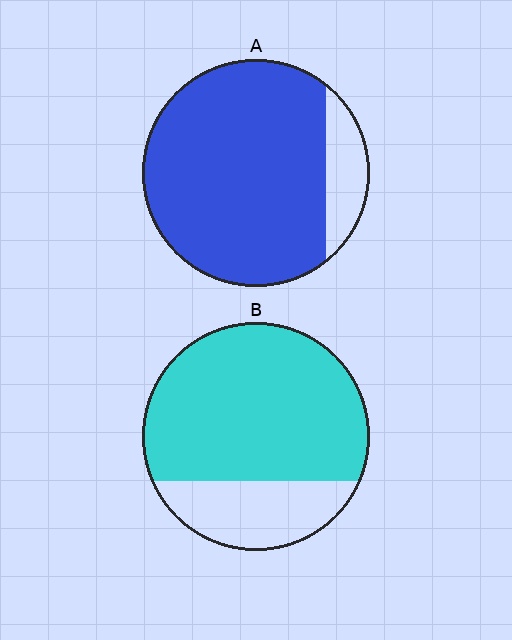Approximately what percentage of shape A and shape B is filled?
A is approximately 85% and B is approximately 75%.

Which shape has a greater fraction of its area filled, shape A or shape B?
Shape A.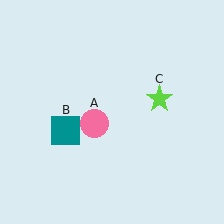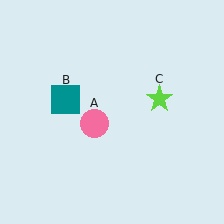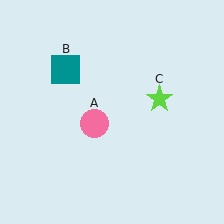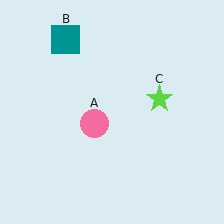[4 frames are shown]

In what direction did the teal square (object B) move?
The teal square (object B) moved up.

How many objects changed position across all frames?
1 object changed position: teal square (object B).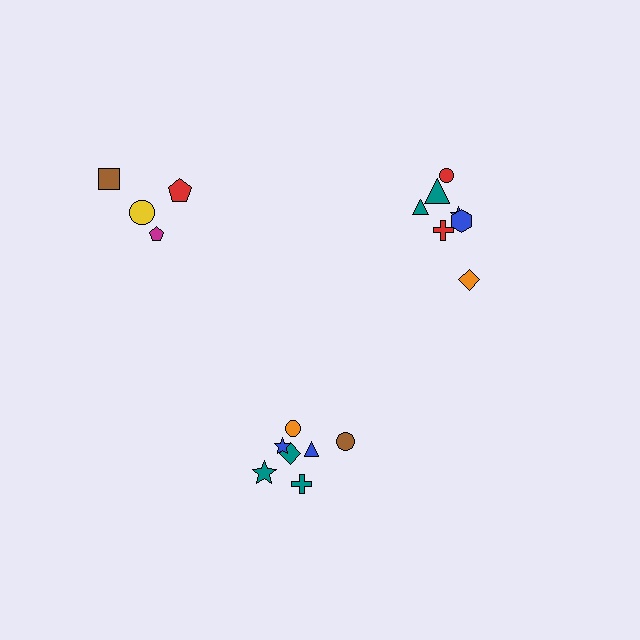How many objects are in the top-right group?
There are 7 objects.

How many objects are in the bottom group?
There are 7 objects.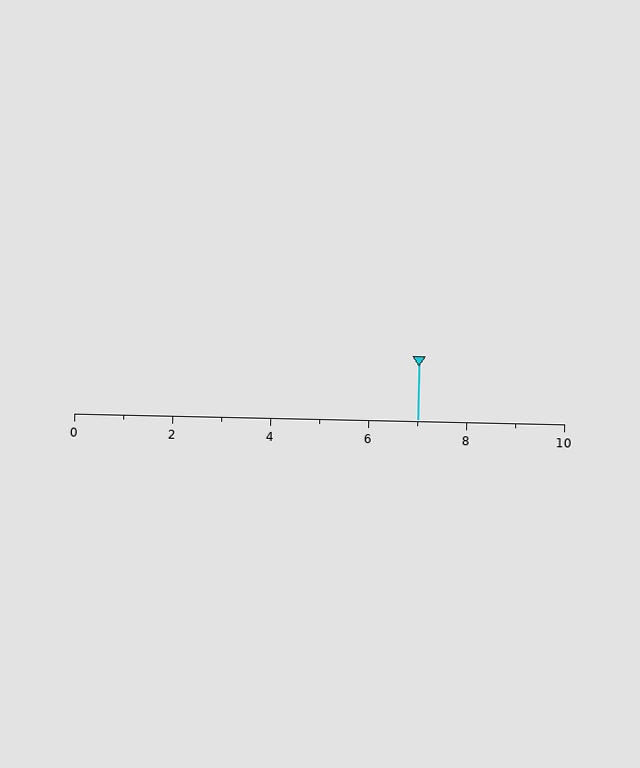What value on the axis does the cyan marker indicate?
The marker indicates approximately 7.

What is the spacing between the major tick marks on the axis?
The major ticks are spaced 2 apart.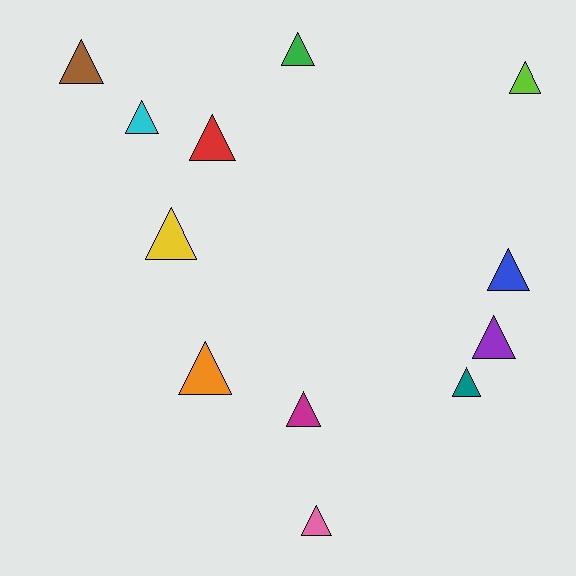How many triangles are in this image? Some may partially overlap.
There are 12 triangles.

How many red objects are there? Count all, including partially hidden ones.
There is 1 red object.